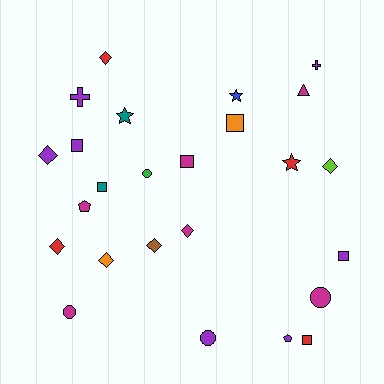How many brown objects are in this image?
There is 1 brown object.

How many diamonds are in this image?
There are 7 diamonds.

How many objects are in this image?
There are 25 objects.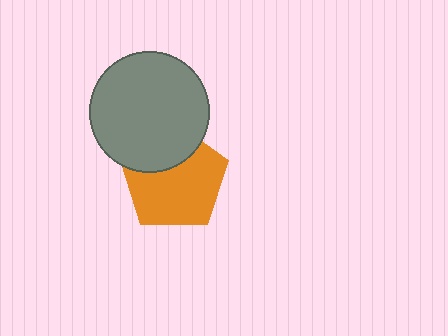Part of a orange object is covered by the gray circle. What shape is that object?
It is a pentagon.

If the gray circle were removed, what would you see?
You would see the complete orange pentagon.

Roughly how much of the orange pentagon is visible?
Most of it is visible (roughly 70%).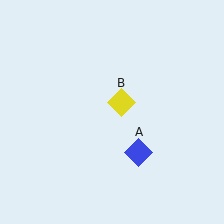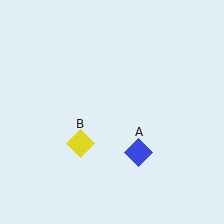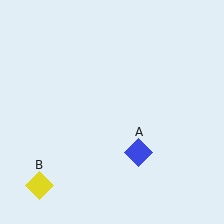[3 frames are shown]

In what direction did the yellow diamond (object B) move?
The yellow diamond (object B) moved down and to the left.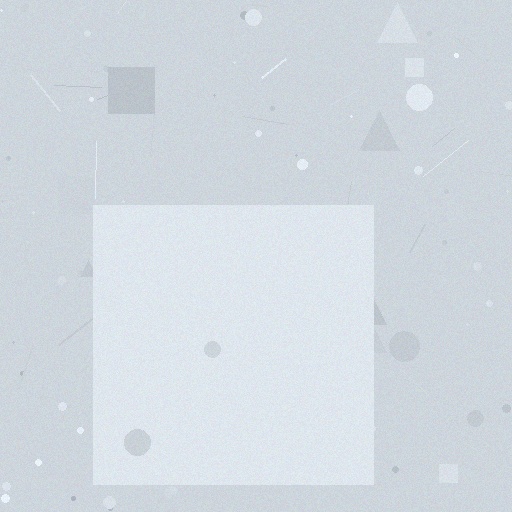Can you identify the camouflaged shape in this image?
The camouflaged shape is a square.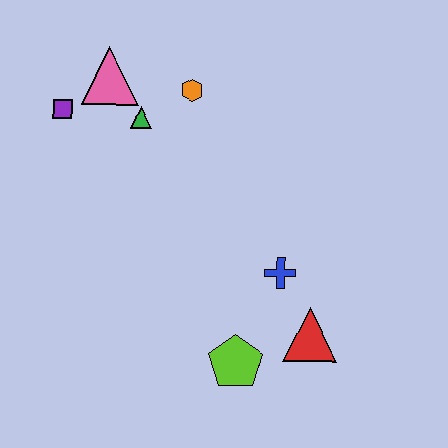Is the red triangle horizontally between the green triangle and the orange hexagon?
No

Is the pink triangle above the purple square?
Yes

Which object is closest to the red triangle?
The blue cross is closest to the red triangle.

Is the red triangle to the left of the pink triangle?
No